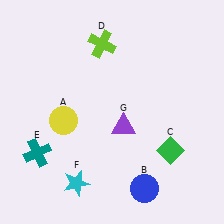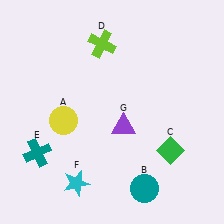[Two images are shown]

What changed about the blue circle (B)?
In Image 1, B is blue. In Image 2, it changed to teal.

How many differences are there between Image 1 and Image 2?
There is 1 difference between the two images.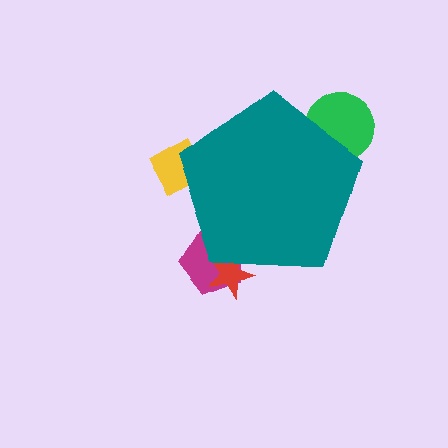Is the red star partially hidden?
Yes, the red star is partially hidden behind the teal pentagon.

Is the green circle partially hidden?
Yes, the green circle is partially hidden behind the teal pentagon.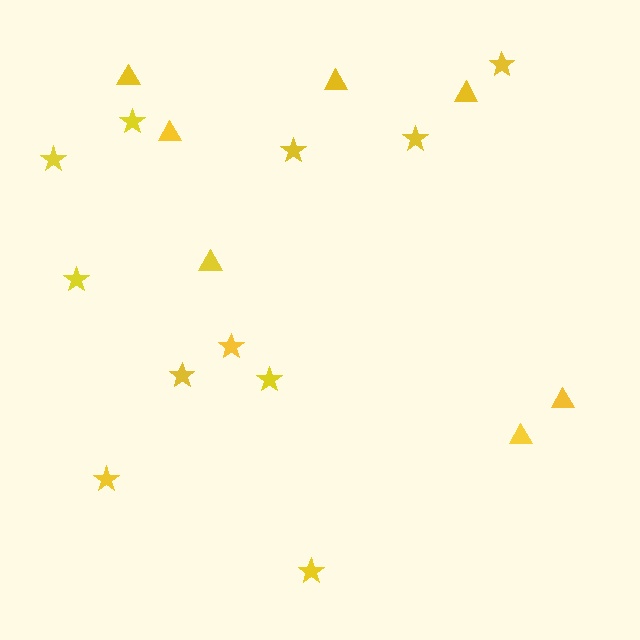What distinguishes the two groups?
There are 2 groups: one group of stars (11) and one group of triangles (7).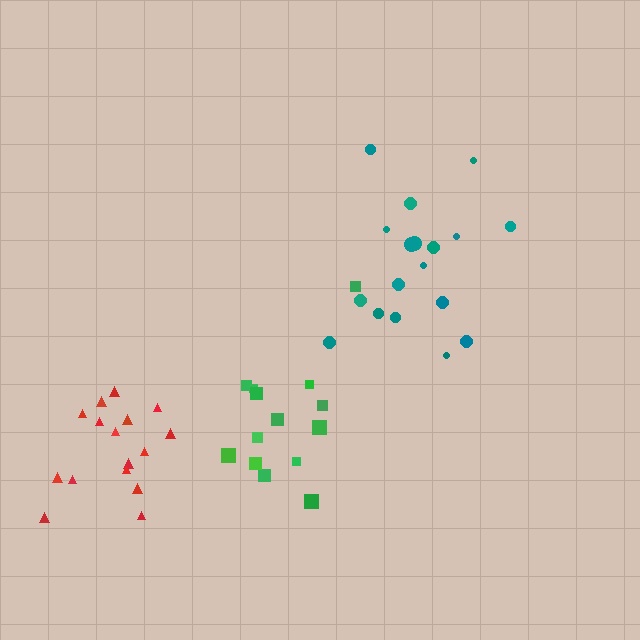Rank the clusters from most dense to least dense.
red, teal, green.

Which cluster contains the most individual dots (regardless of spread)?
Teal (18).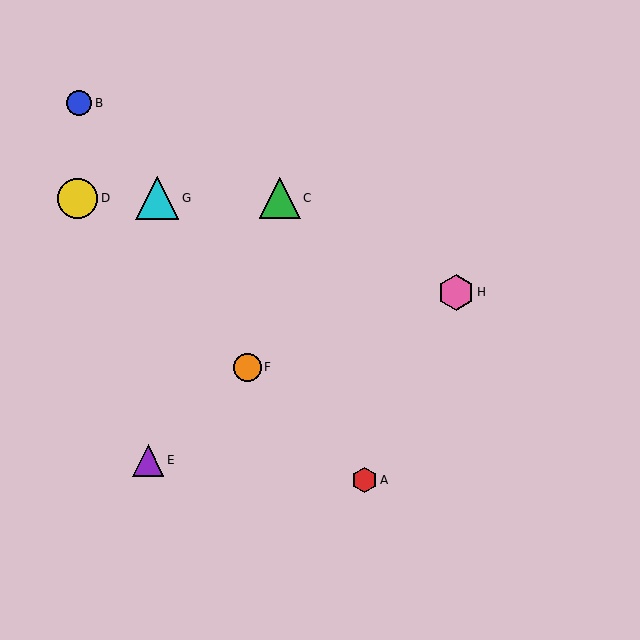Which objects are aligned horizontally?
Objects C, D, G are aligned horizontally.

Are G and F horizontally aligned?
No, G is at y≈198 and F is at y≈367.